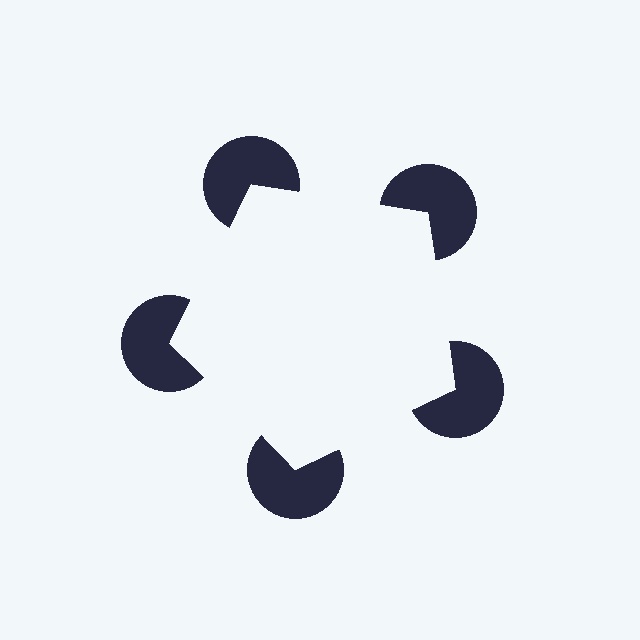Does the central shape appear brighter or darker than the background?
It typically appears slightly brighter than the background, even though no actual brightness change is drawn.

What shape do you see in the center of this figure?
An illusory pentagon — its edges are inferred from the aligned wedge cuts in the pac-man discs, not physically drawn.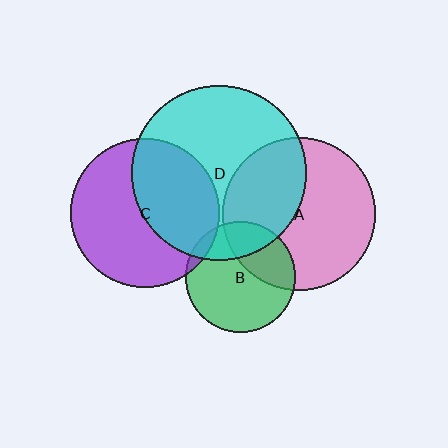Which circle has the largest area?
Circle D (cyan).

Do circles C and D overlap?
Yes.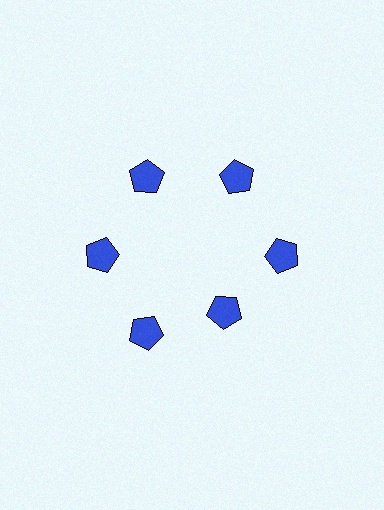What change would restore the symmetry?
The symmetry would be restored by moving it outward, back onto the ring so that all 6 pentagons sit at equal angles and equal distance from the center.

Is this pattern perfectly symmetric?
No. The 6 blue pentagons are arranged in a ring, but one element near the 5 o'clock position is pulled inward toward the center, breaking the 6-fold rotational symmetry.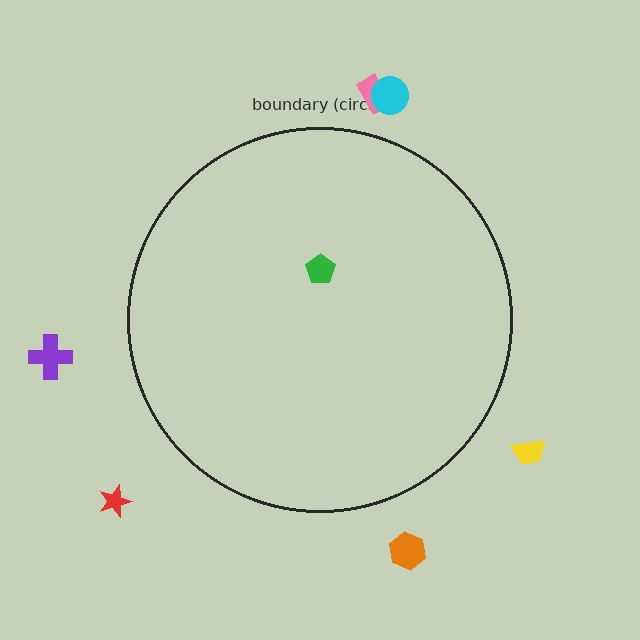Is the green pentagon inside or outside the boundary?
Inside.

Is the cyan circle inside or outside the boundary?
Outside.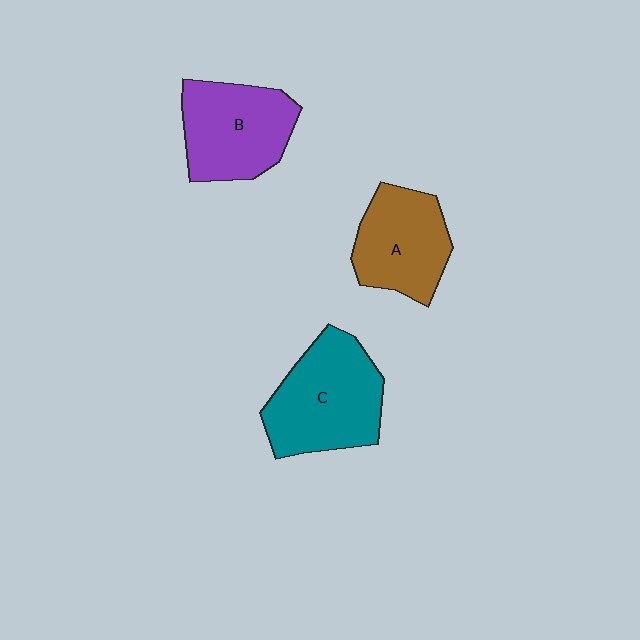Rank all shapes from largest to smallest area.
From largest to smallest: C (teal), B (purple), A (brown).